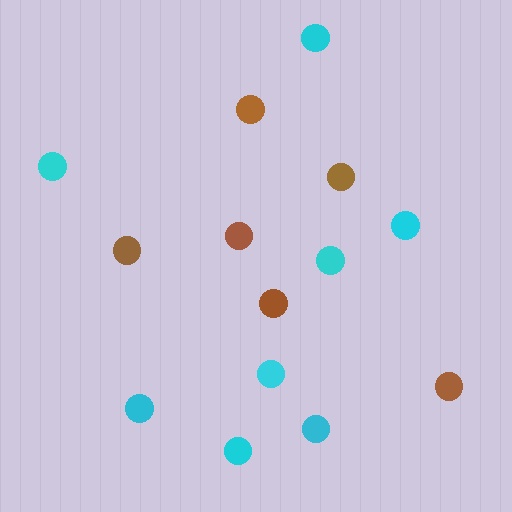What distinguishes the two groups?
There are 2 groups: one group of cyan circles (8) and one group of brown circles (6).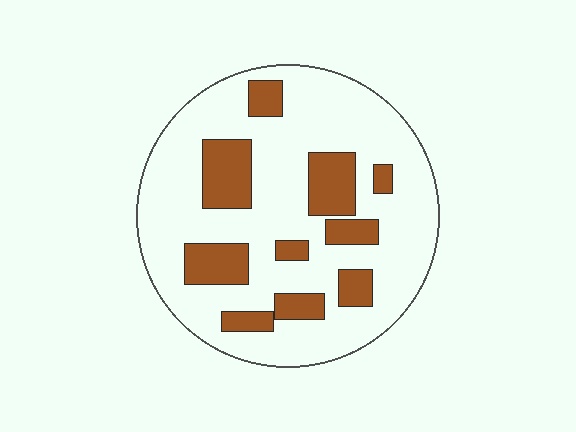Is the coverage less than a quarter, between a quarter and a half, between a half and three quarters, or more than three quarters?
Less than a quarter.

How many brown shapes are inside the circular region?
10.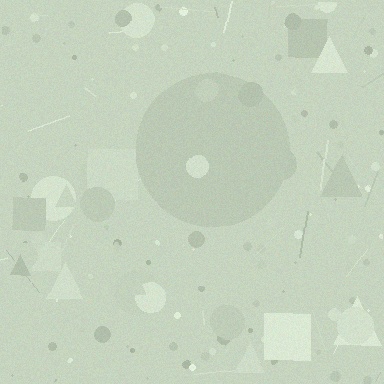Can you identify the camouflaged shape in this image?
The camouflaged shape is a circle.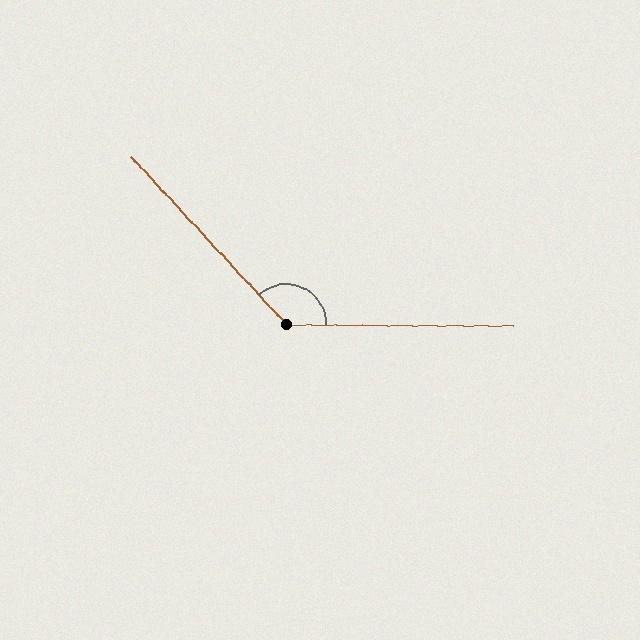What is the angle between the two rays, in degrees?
Approximately 133 degrees.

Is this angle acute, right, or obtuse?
It is obtuse.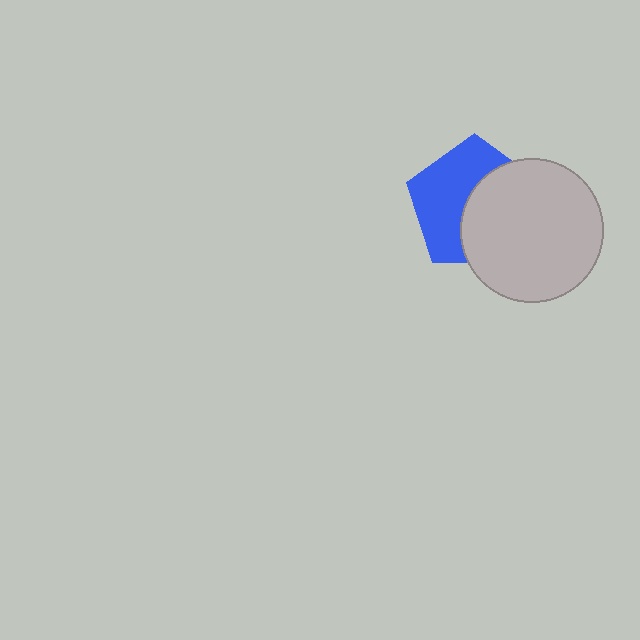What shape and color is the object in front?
The object in front is a light gray circle.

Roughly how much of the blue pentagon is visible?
About half of it is visible (roughly 51%).